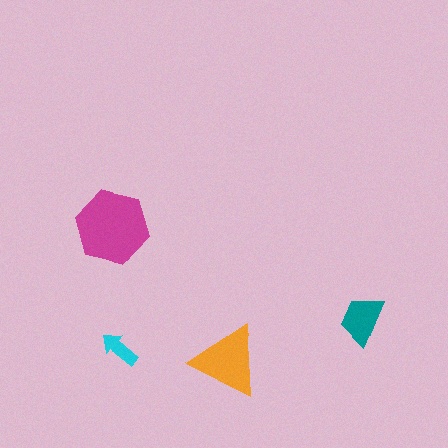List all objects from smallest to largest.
The cyan arrow, the teal trapezoid, the orange triangle, the magenta hexagon.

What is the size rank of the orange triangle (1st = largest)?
2nd.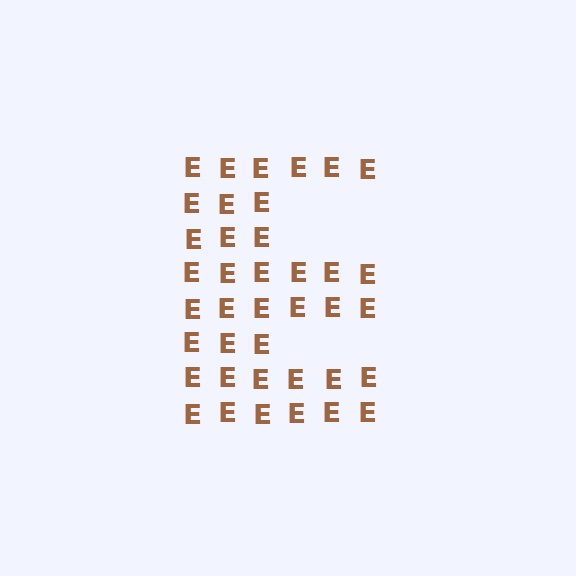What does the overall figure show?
The overall figure shows the letter E.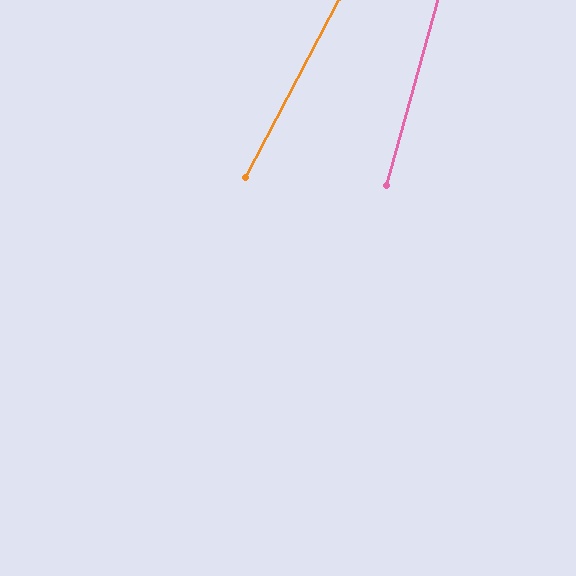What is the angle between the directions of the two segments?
Approximately 12 degrees.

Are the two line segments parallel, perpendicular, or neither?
Neither parallel nor perpendicular — they differ by about 12°.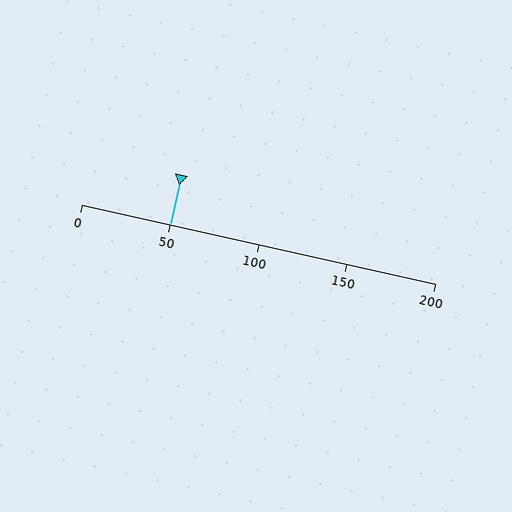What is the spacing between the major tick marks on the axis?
The major ticks are spaced 50 apart.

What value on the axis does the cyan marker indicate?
The marker indicates approximately 50.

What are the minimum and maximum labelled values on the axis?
The axis runs from 0 to 200.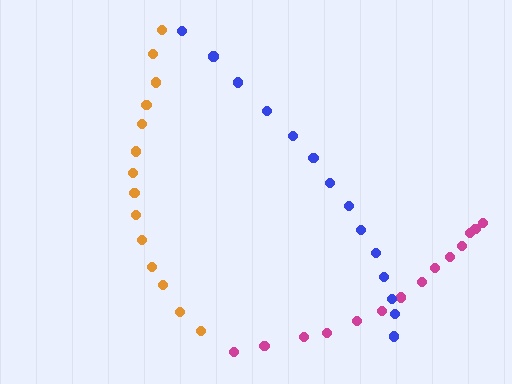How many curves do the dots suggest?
There are 3 distinct paths.